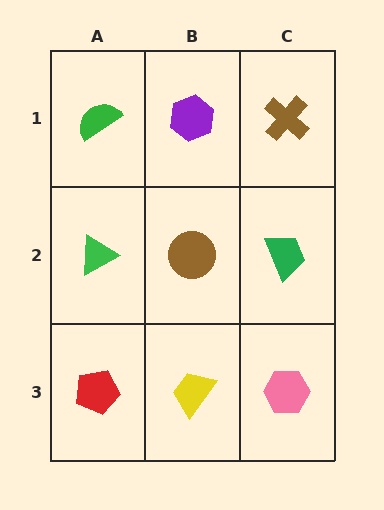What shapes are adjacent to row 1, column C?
A green trapezoid (row 2, column C), a purple hexagon (row 1, column B).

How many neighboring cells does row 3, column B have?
3.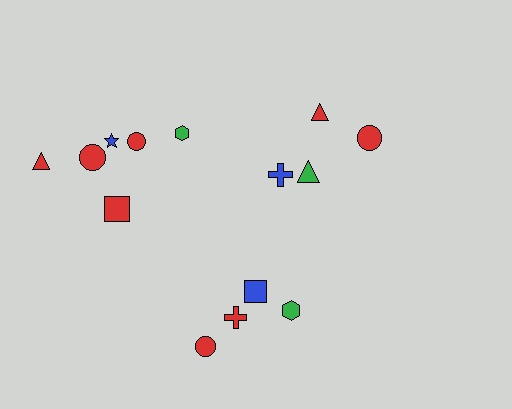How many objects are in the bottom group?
There are 4 objects.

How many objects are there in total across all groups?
There are 14 objects.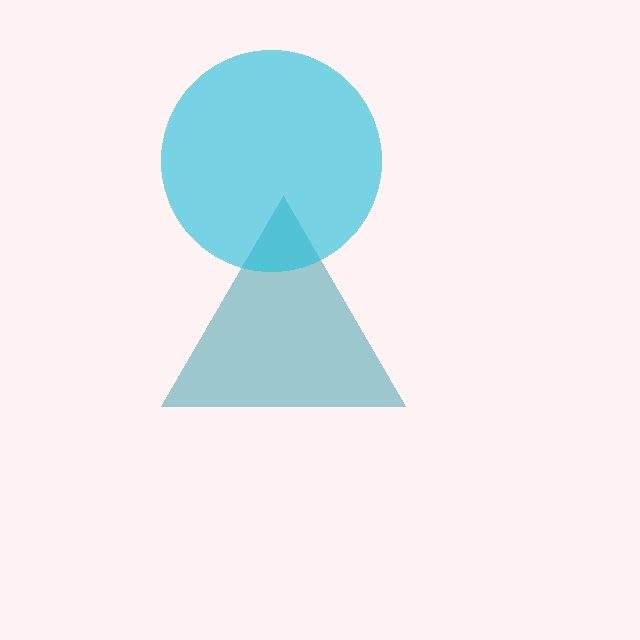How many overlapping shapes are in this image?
There are 2 overlapping shapes in the image.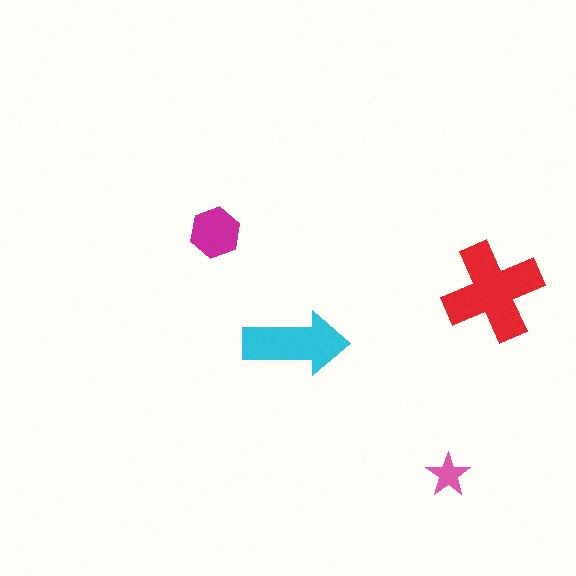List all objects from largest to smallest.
The red cross, the cyan arrow, the magenta hexagon, the pink star.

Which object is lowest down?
The pink star is bottommost.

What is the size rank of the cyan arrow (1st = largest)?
2nd.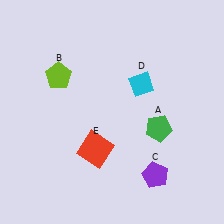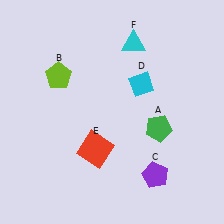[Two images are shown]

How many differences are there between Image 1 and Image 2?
There is 1 difference between the two images.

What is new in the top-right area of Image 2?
A cyan triangle (F) was added in the top-right area of Image 2.